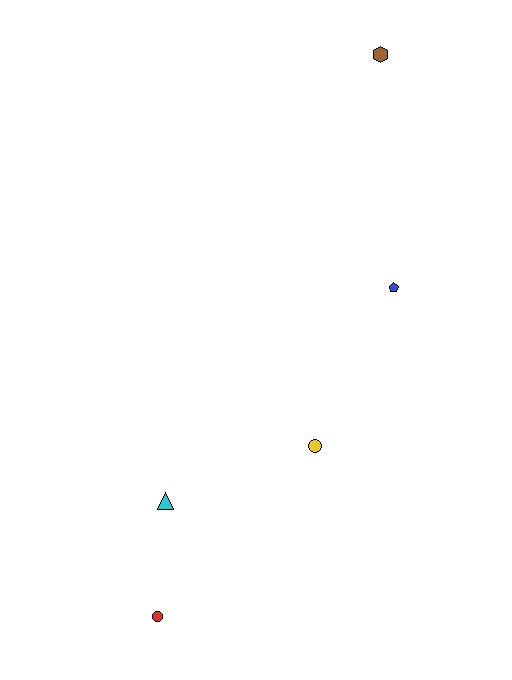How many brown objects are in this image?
There is 1 brown object.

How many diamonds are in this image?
There are no diamonds.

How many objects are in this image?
There are 5 objects.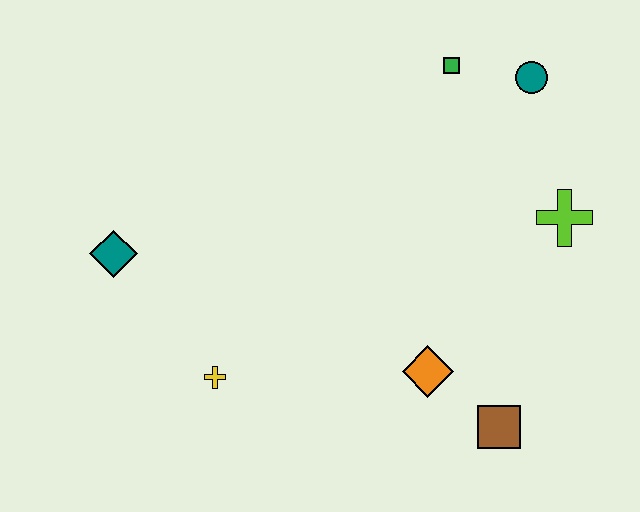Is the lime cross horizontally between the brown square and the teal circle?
No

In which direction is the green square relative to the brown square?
The green square is above the brown square.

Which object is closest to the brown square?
The orange diamond is closest to the brown square.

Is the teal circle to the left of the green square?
No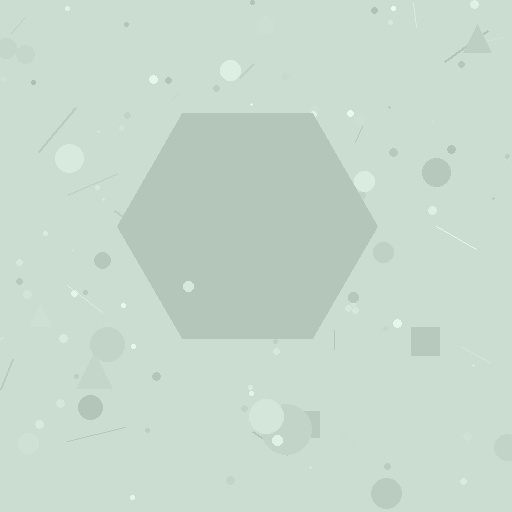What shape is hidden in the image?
A hexagon is hidden in the image.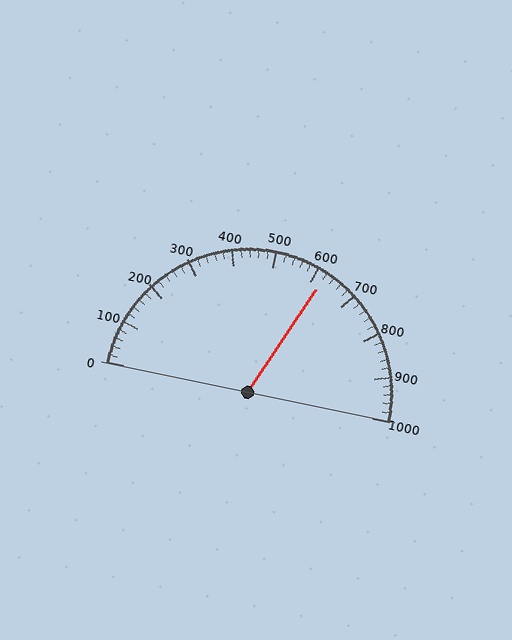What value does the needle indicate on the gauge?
The needle indicates approximately 620.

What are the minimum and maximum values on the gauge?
The gauge ranges from 0 to 1000.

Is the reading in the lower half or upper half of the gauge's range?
The reading is in the upper half of the range (0 to 1000).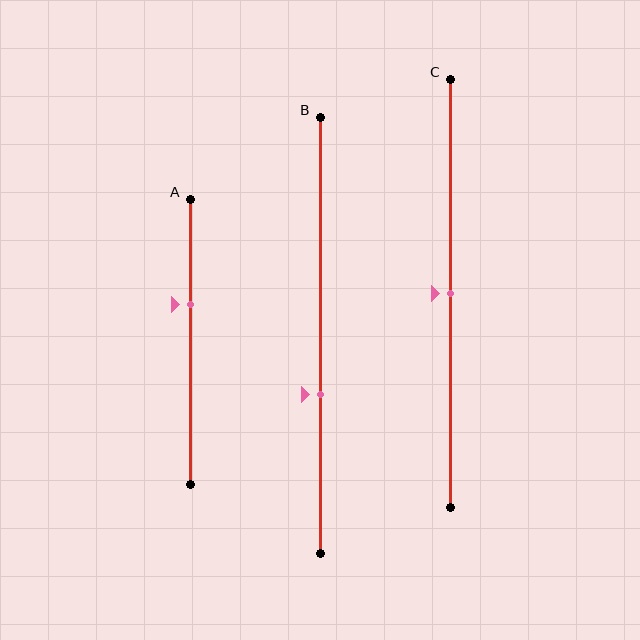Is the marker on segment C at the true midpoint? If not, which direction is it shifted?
Yes, the marker on segment C is at the true midpoint.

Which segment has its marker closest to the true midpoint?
Segment C has its marker closest to the true midpoint.